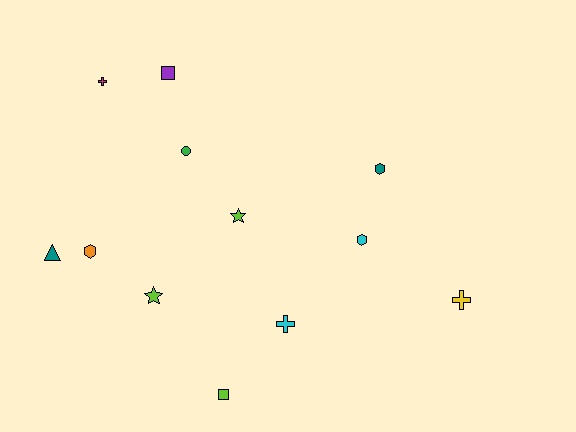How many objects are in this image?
There are 12 objects.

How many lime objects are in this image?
There are 3 lime objects.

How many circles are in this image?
There is 1 circle.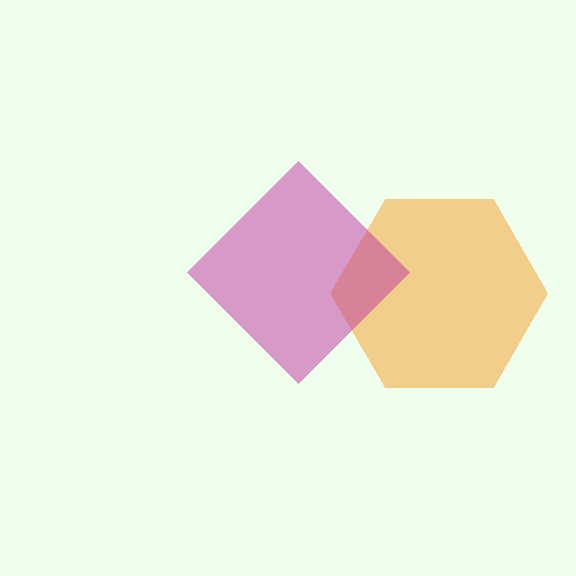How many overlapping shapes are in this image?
There are 2 overlapping shapes in the image.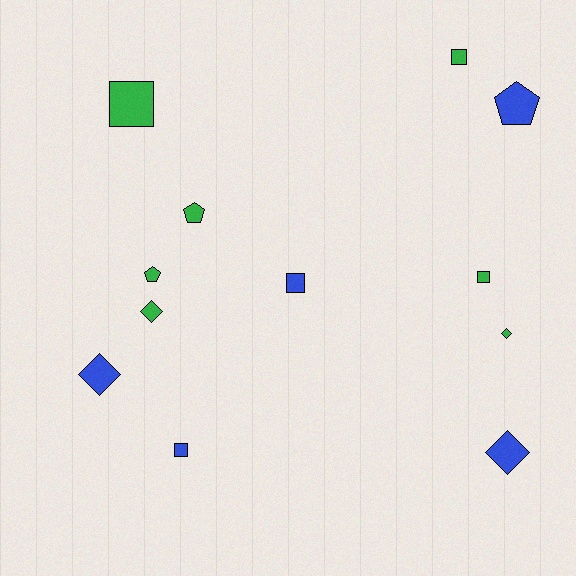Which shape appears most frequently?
Square, with 5 objects.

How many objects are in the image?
There are 12 objects.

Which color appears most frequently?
Green, with 7 objects.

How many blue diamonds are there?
There are 2 blue diamonds.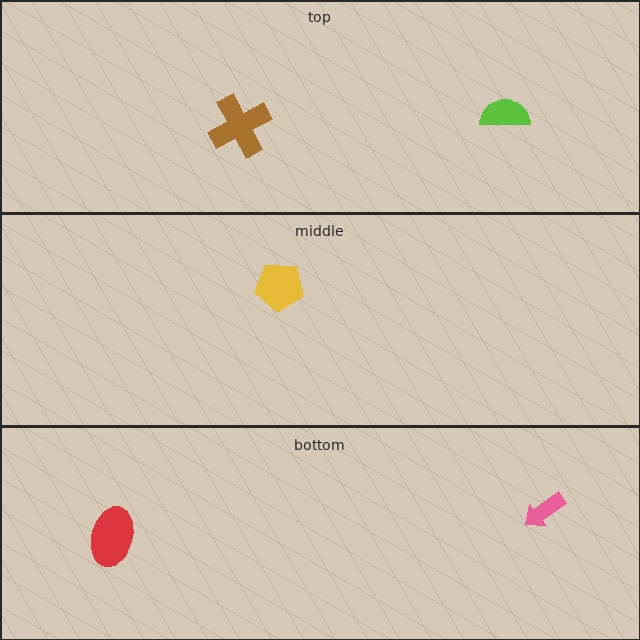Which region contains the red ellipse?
The bottom region.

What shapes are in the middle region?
The yellow pentagon.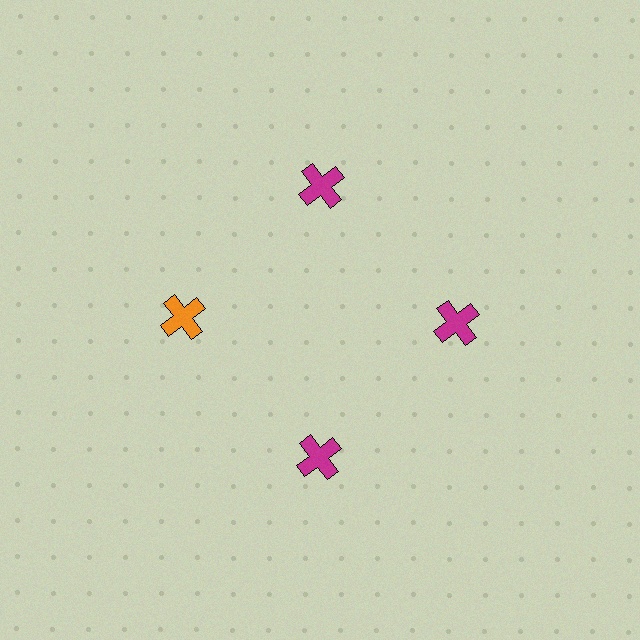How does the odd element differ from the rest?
It has a different color: orange instead of magenta.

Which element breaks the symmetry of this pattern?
The orange cross at roughly the 9 o'clock position breaks the symmetry. All other shapes are magenta crosses.